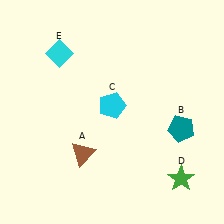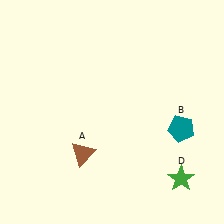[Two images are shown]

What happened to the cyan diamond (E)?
The cyan diamond (E) was removed in Image 2. It was in the top-left area of Image 1.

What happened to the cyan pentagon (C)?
The cyan pentagon (C) was removed in Image 2. It was in the top-right area of Image 1.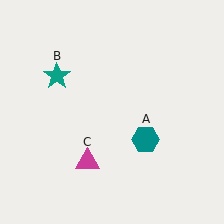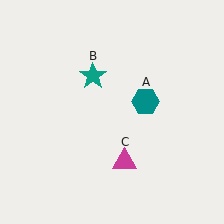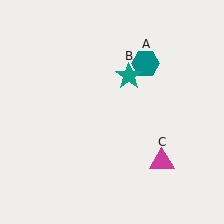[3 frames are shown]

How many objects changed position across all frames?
3 objects changed position: teal hexagon (object A), teal star (object B), magenta triangle (object C).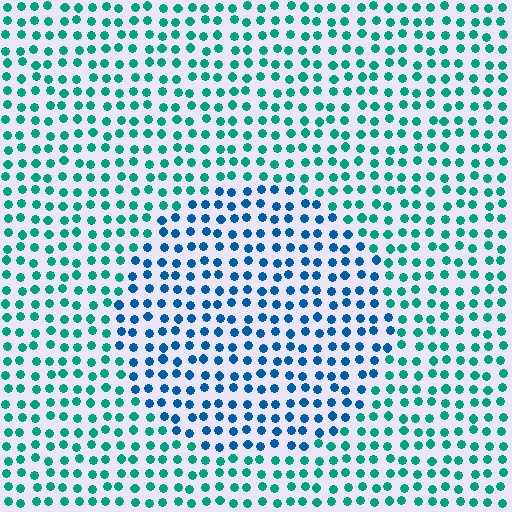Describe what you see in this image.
The image is filled with small teal elements in a uniform arrangement. A circle-shaped region is visible where the elements are tinted to a slightly different hue, forming a subtle color boundary.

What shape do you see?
I see a circle.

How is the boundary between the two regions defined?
The boundary is defined purely by a slight shift in hue (about 39 degrees). Spacing, size, and orientation are identical on both sides.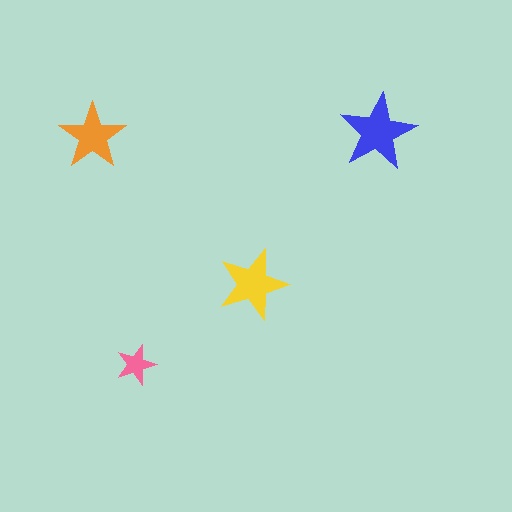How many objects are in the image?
There are 4 objects in the image.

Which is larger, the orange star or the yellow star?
The yellow one.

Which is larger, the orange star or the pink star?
The orange one.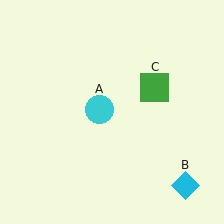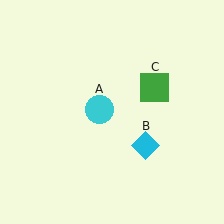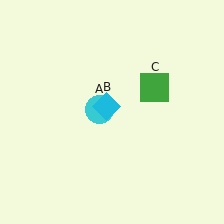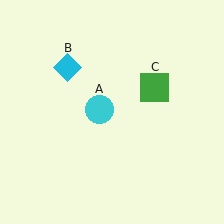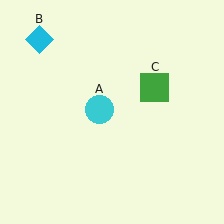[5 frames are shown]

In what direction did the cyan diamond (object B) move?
The cyan diamond (object B) moved up and to the left.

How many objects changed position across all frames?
1 object changed position: cyan diamond (object B).